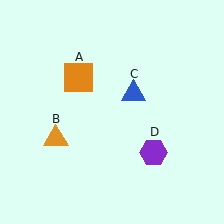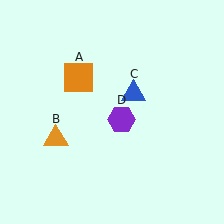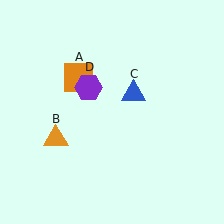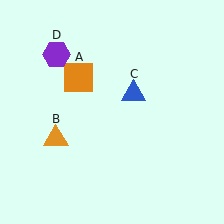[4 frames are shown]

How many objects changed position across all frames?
1 object changed position: purple hexagon (object D).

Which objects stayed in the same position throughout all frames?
Orange square (object A) and orange triangle (object B) and blue triangle (object C) remained stationary.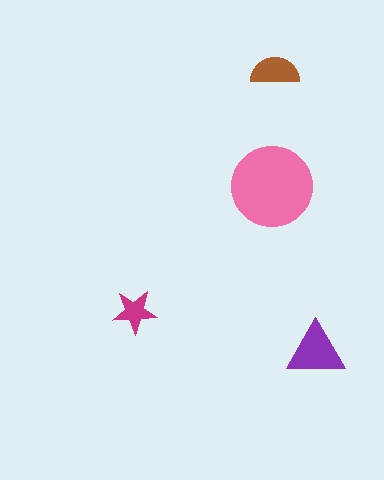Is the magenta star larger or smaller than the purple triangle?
Smaller.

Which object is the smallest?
The magenta star.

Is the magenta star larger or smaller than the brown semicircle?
Smaller.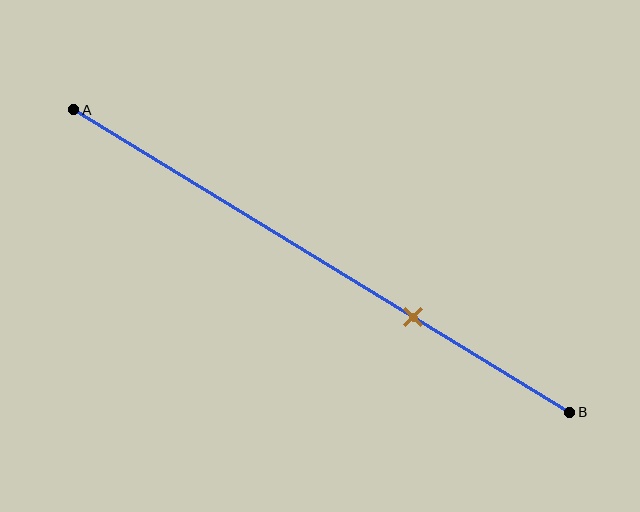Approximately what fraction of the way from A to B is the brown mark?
The brown mark is approximately 70% of the way from A to B.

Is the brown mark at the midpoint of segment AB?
No, the mark is at about 70% from A, not at the 50% midpoint.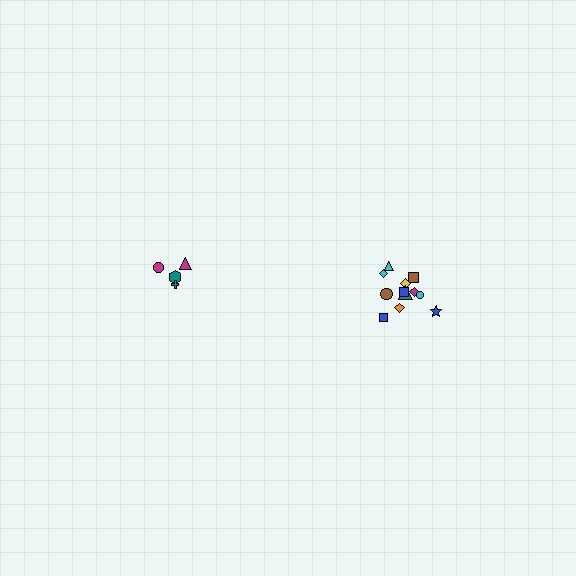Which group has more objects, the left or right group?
The right group.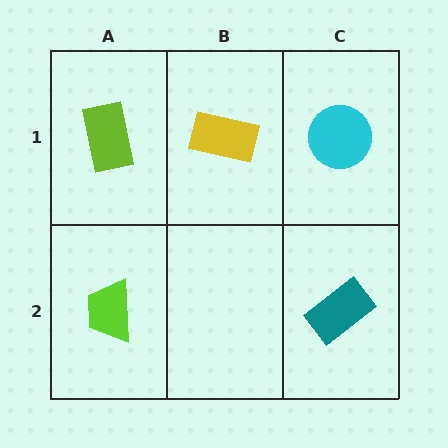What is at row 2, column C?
A teal rectangle.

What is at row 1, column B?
A yellow rectangle.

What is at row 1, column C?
A cyan circle.